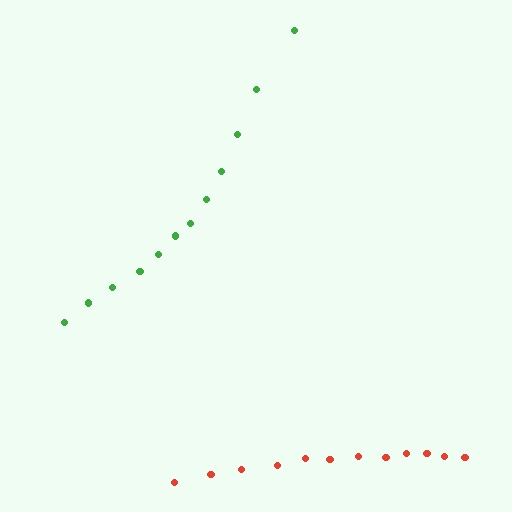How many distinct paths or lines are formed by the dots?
There are 2 distinct paths.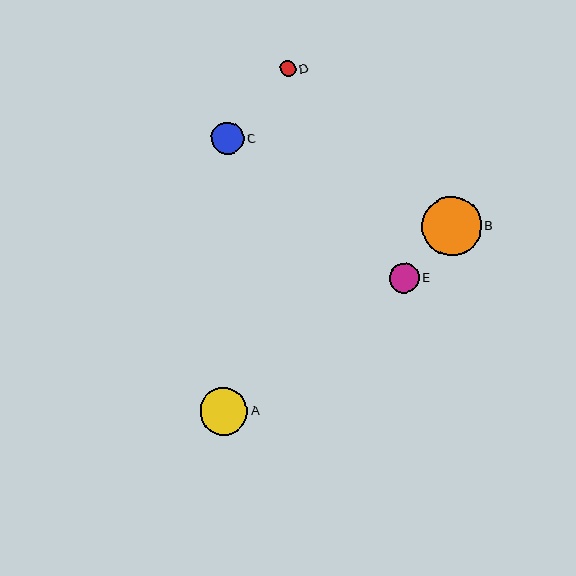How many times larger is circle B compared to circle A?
Circle B is approximately 1.3 times the size of circle A.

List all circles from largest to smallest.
From largest to smallest: B, A, C, E, D.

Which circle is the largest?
Circle B is the largest with a size of approximately 59 pixels.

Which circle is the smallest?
Circle D is the smallest with a size of approximately 16 pixels.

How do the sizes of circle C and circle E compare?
Circle C and circle E are approximately the same size.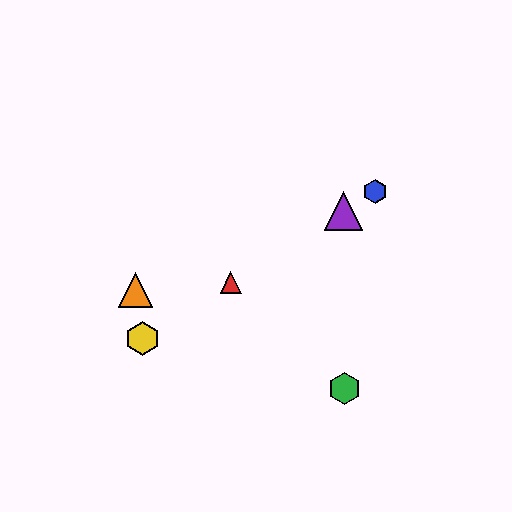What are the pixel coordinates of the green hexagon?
The green hexagon is at (344, 388).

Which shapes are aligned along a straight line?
The red triangle, the blue hexagon, the yellow hexagon, the purple triangle are aligned along a straight line.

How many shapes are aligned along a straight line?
4 shapes (the red triangle, the blue hexagon, the yellow hexagon, the purple triangle) are aligned along a straight line.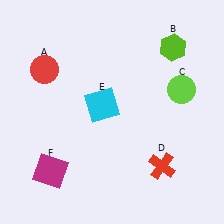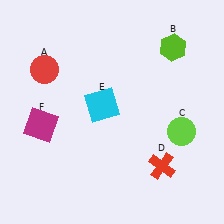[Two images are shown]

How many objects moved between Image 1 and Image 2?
2 objects moved between the two images.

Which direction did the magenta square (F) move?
The magenta square (F) moved up.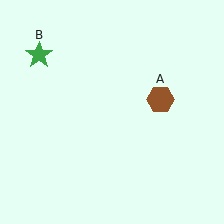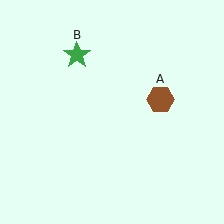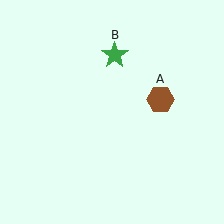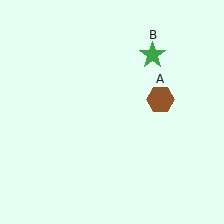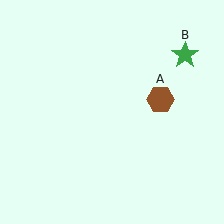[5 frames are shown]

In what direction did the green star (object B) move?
The green star (object B) moved right.